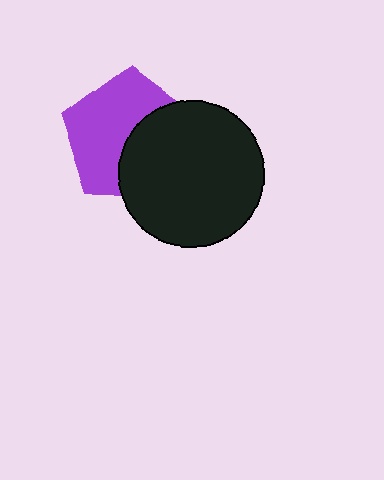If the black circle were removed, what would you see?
You would see the complete purple pentagon.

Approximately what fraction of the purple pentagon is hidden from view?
Roughly 42% of the purple pentagon is hidden behind the black circle.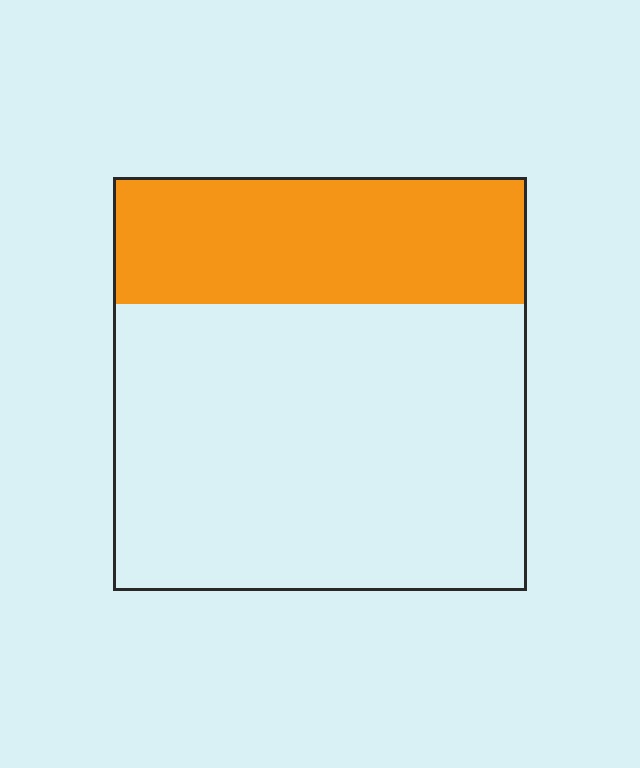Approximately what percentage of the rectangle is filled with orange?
Approximately 30%.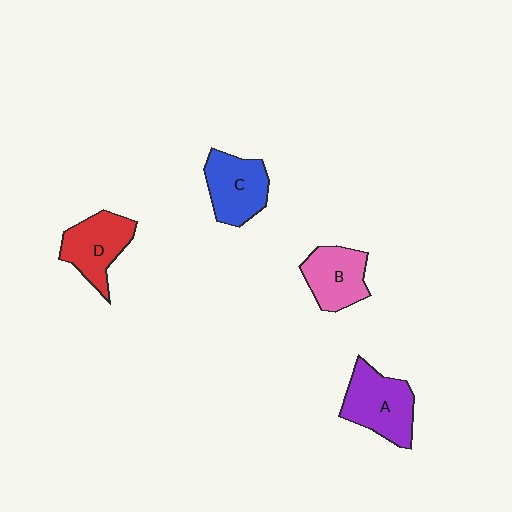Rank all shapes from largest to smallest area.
From largest to smallest: A (purple), C (blue), D (red), B (pink).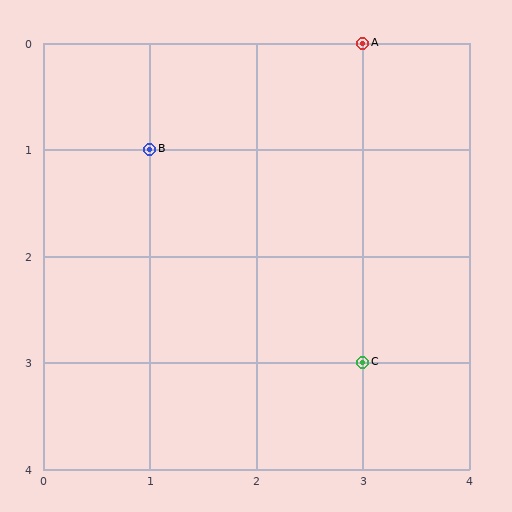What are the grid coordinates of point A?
Point A is at grid coordinates (3, 0).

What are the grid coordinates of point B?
Point B is at grid coordinates (1, 1).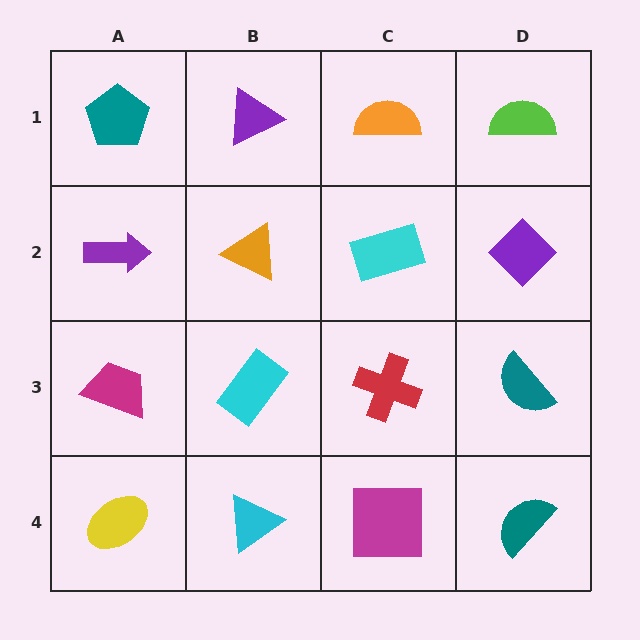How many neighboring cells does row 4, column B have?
3.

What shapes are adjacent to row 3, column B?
An orange triangle (row 2, column B), a cyan triangle (row 4, column B), a magenta trapezoid (row 3, column A), a red cross (row 3, column C).